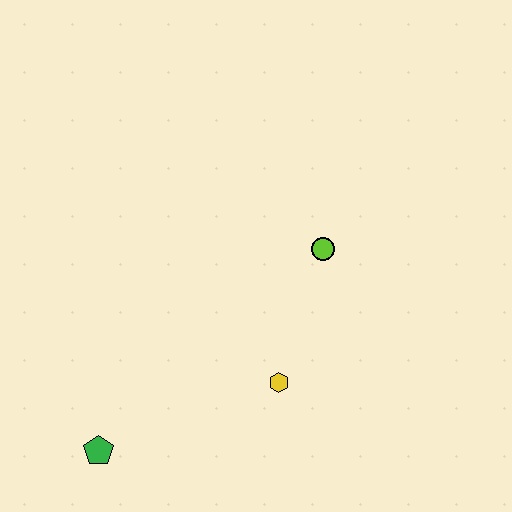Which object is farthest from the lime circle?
The green pentagon is farthest from the lime circle.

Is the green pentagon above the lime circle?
No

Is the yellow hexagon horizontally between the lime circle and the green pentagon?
Yes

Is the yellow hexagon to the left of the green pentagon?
No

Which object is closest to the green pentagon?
The yellow hexagon is closest to the green pentagon.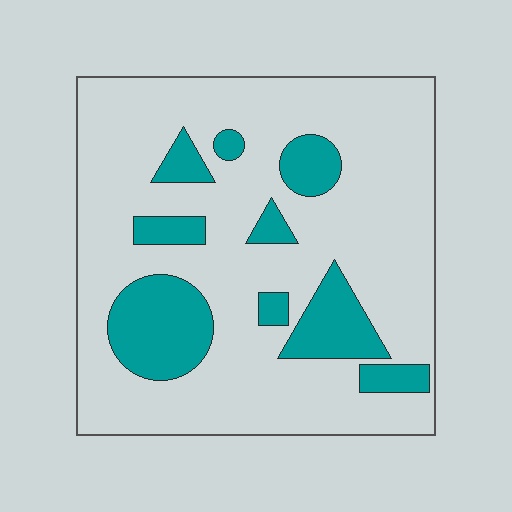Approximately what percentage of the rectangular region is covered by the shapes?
Approximately 20%.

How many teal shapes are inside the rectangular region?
9.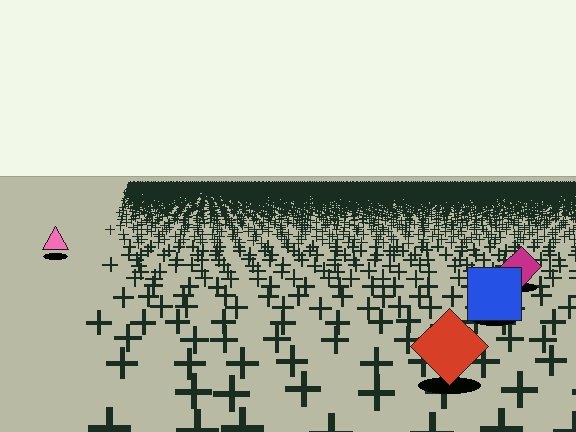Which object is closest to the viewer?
The red diamond is closest. The texture marks near it are larger and more spread out.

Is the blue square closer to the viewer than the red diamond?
No. The red diamond is closer — you can tell from the texture gradient: the ground texture is coarser near it.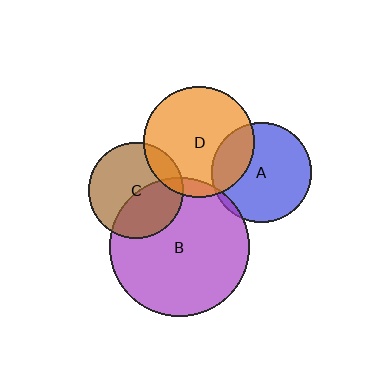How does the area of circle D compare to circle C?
Approximately 1.3 times.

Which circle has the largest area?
Circle B (purple).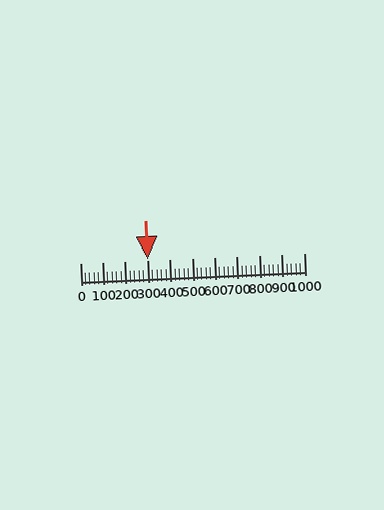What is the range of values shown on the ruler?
The ruler shows values from 0 to 1000.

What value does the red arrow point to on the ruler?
The red arrow points to approximately 302.